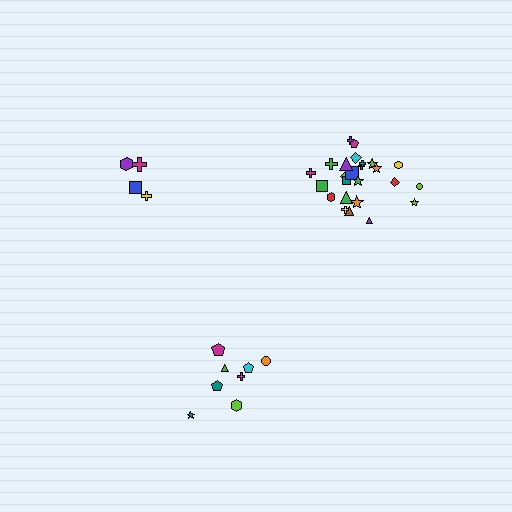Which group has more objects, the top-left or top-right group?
The top-right group.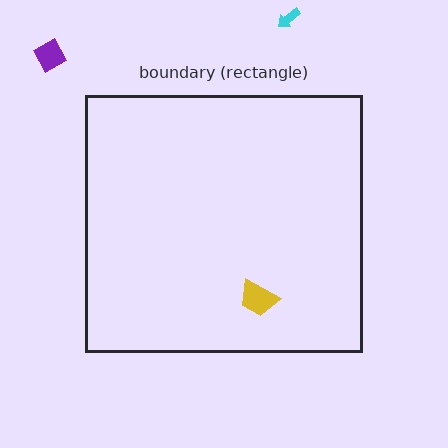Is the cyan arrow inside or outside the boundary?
Outside.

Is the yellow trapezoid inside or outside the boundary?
Inside.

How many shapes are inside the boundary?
1 inside, 2 outside.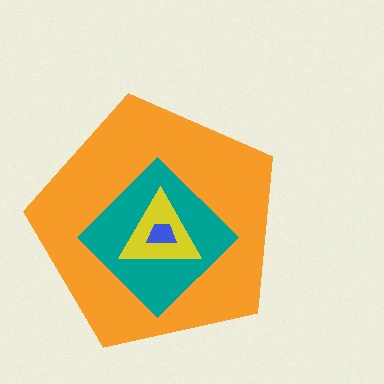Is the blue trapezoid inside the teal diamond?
Yes.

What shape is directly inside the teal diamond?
The yellow triangle.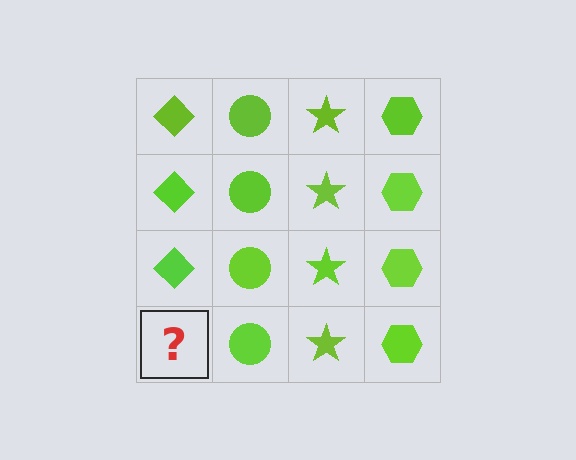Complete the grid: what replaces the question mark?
The question mark should be replaced with a lime diamond.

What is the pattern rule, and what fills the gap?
The rule is that each column has a consistent shape. The gap should be filled with a lime diamond.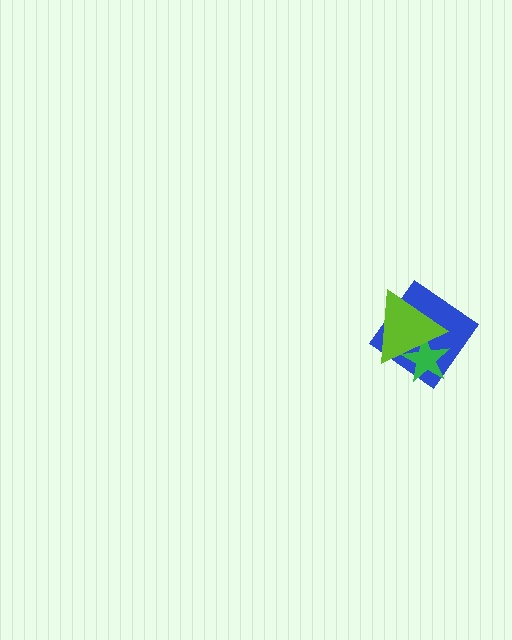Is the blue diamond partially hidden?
Yes, it is partially covered by another shape.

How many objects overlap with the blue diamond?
2 objects overlap with the blue diamond.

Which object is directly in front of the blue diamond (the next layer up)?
The green star is directly in front of the blue diamond.